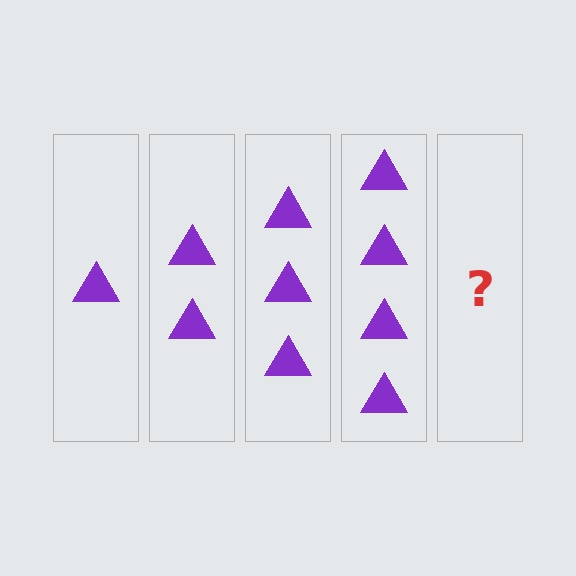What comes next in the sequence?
The next element should be 5 triangles.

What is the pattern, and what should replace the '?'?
The pattern is that each step adds one more triangle. The '?' should be 5 triangles.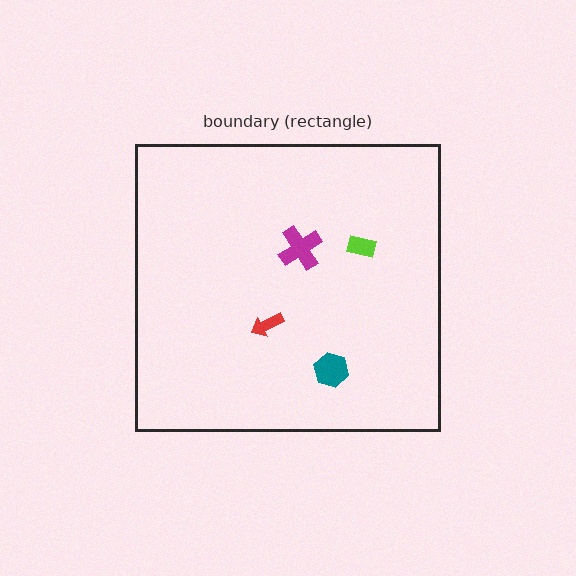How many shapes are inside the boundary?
4 inside, 0 outside.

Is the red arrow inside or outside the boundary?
Inside.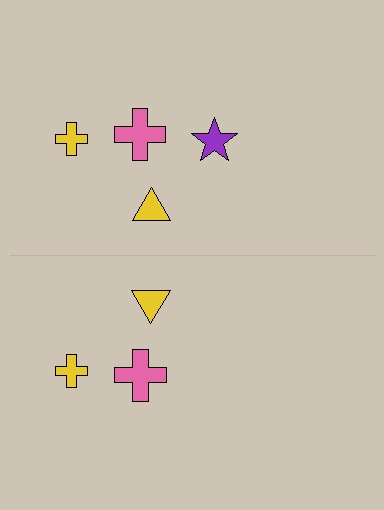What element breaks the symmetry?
A purple star is missing from the bottom side.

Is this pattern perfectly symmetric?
No, the pattern is not perfectly symmetric. A purple star is missing from the bottom side.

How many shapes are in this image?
There are 7 shapes in this image.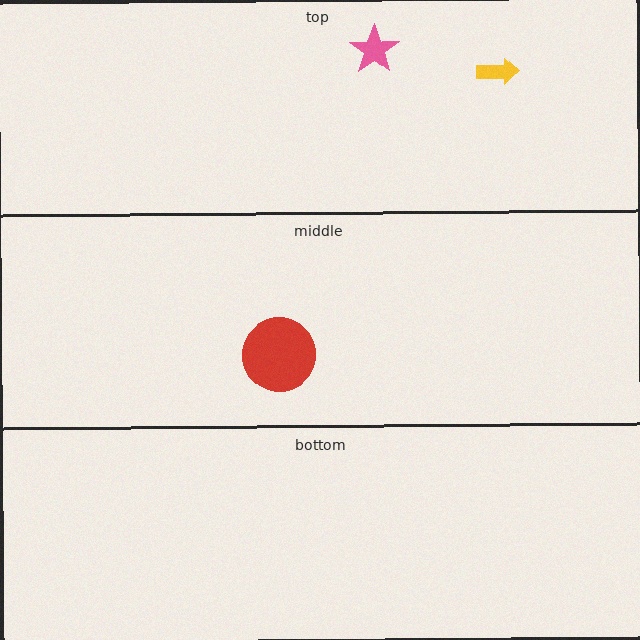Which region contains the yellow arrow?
The top region.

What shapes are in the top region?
The yellow arrow, the pink star.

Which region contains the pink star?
The top region.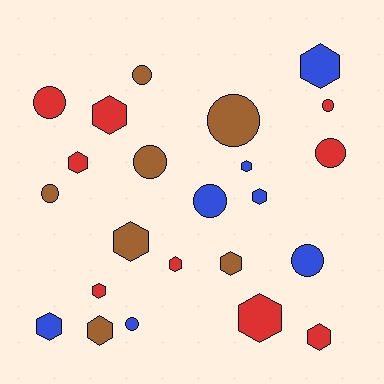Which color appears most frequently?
Red, with 9 objects.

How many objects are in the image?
There are 23 objects.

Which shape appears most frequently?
Hexagon, with 13 objects.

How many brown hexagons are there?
There are 3 brown hexagons.